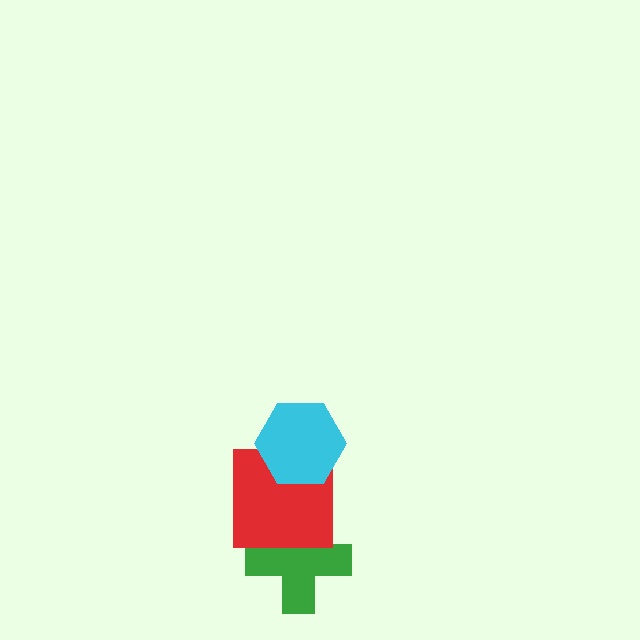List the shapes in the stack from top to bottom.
From top to bottom: the cyan hexagon, the red square, the green cross.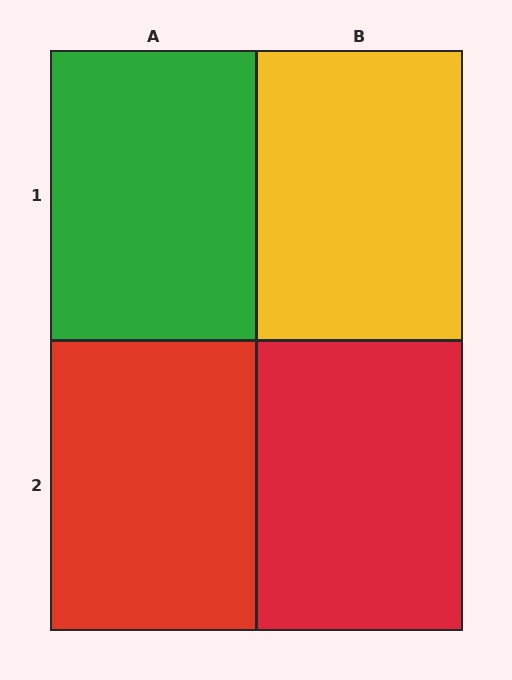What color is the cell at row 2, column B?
Red.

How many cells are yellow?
1 cell is yellow.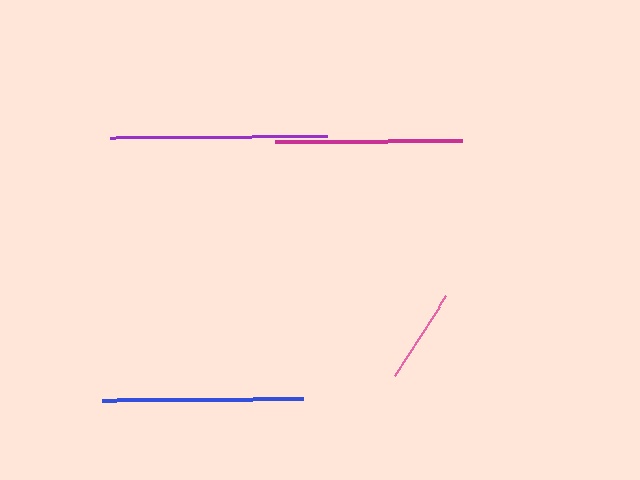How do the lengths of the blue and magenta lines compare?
The blue and magenta lines are approximately the same length.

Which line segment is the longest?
The purple line is the longest at approximately 217 pixels.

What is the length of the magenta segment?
The magenta segment is approximately 187 pixels long.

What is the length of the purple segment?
The purple segment is approximately 217 pixels long.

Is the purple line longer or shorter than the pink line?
The purple line is longer than the pink line.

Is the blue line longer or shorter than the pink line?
The blue line is longer than the pink line.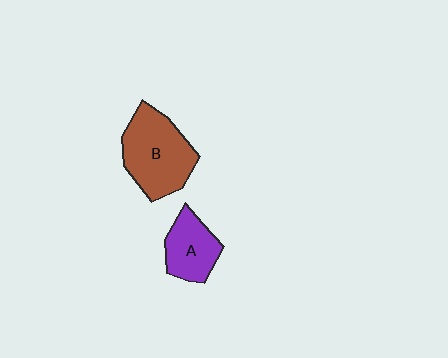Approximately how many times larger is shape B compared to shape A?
Approximately 1.6 times.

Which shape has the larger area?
Shape B (brown).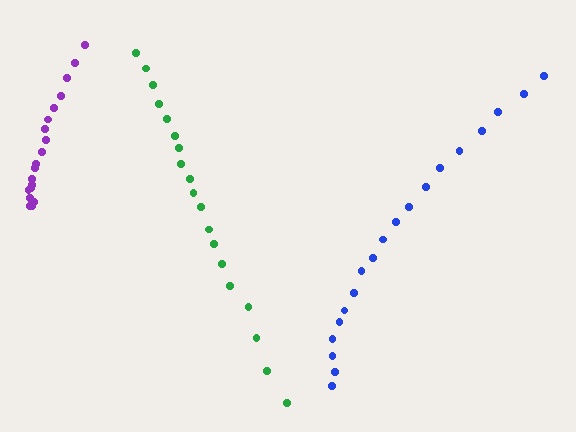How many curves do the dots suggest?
There are 3 distinct paths.